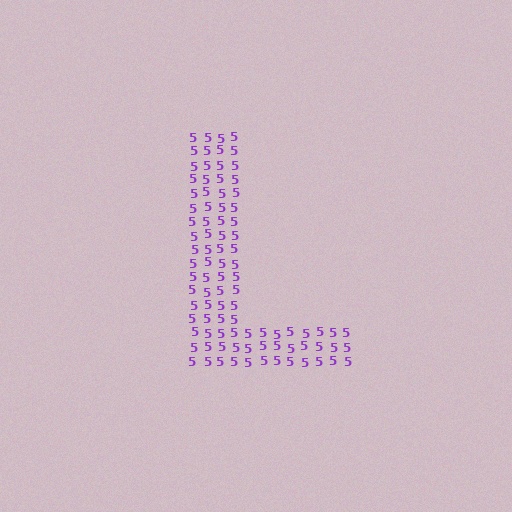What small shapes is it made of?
It is made of small digit 5's.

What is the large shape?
The large shape is the letter L.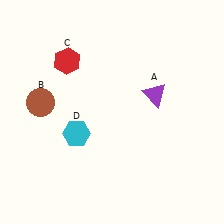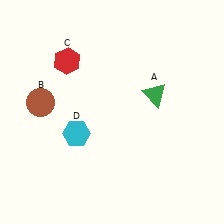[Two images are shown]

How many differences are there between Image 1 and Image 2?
There is 1 difference between the two images.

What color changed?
The triangle (A) changed from purple in Image 1 to green in Image 2.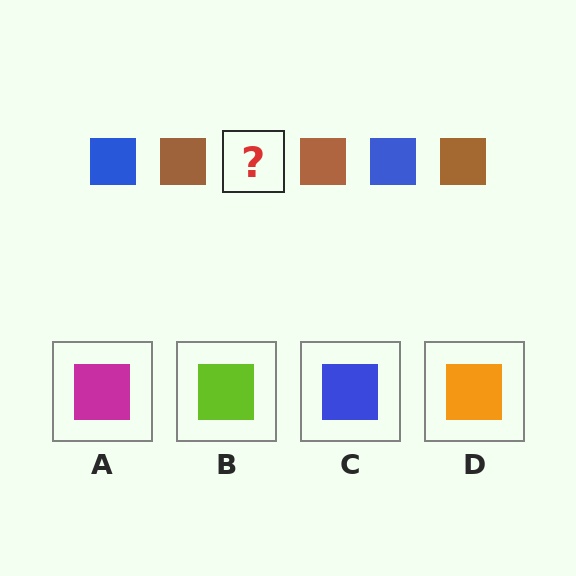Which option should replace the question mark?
Option C.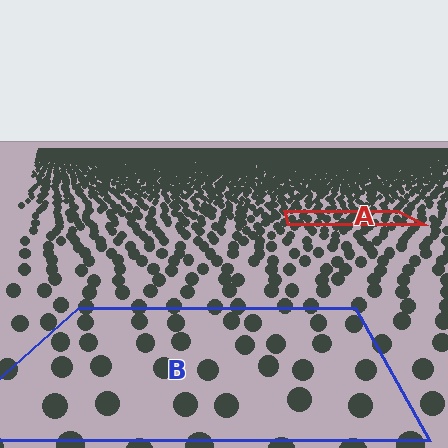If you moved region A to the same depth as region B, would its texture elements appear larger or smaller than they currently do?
They would appear larger. At a closer depth, the same texture elements are projected at a bigger on-screen size.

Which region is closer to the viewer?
Region B is closer. The texture elements there are larger and more spread out.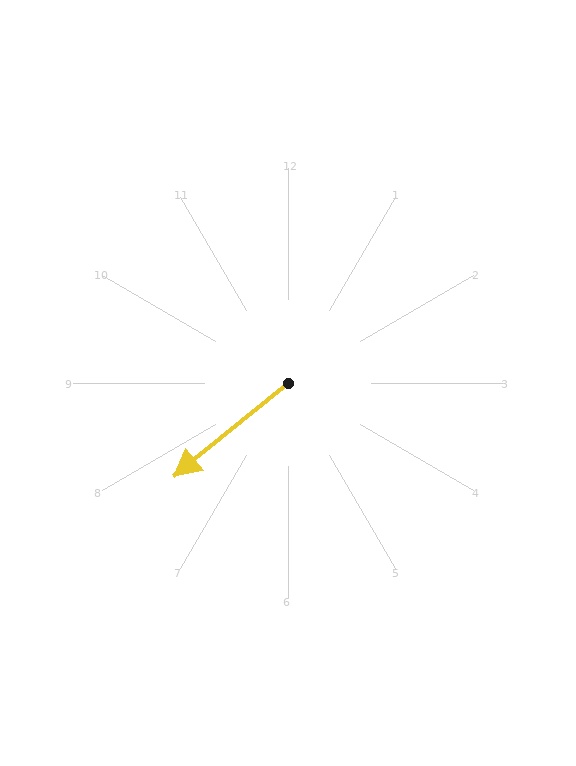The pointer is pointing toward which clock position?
Roughly 8 o'clock.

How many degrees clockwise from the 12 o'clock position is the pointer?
Approximately 231 degrees.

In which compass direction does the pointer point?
Southwest.